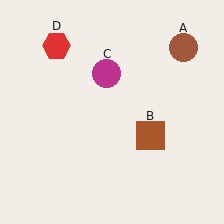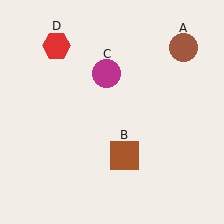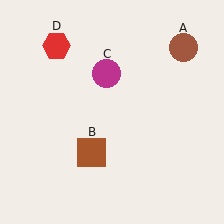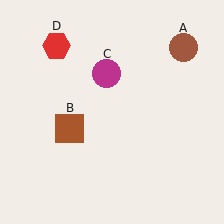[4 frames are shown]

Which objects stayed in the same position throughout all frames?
Brown circle (object A) and magenta circle (object C) and red hexagon (object D) remained stationary.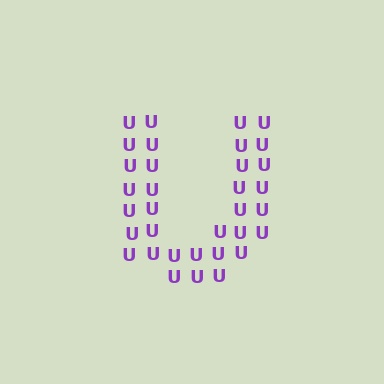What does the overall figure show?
The overall figure shows the letter U.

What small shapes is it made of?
It is made of small letter U's.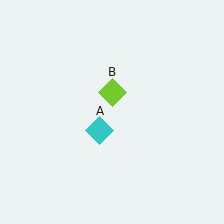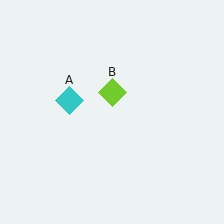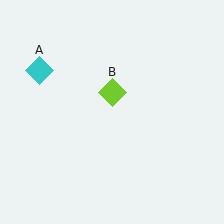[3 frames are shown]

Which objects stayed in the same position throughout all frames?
Lime diamond (object B) remained stationary.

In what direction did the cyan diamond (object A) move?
The cyan diamond (object A) moved up and to the left.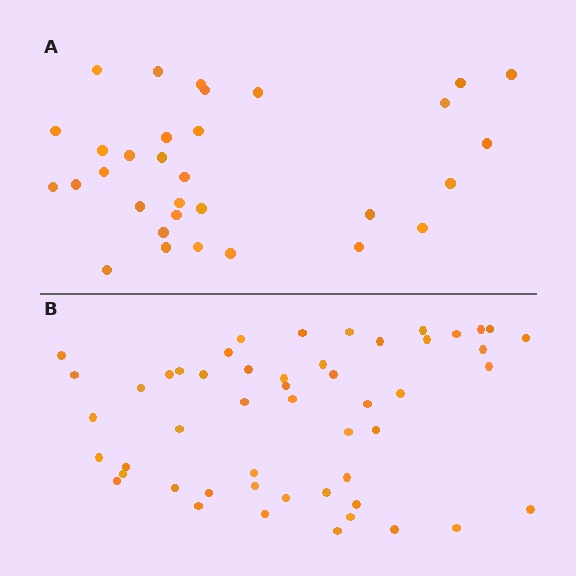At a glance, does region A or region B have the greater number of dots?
Region B (the bottom region) has more dots.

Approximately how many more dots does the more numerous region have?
Region B has approximately 20 more dots than region A.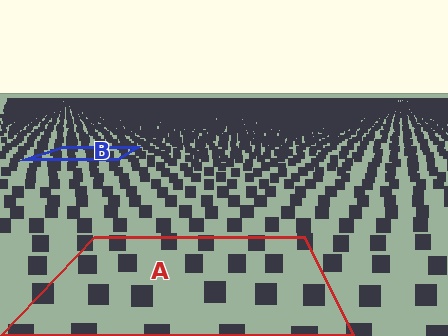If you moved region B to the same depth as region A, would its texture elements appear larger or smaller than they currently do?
They would appear larger. At a closer depth, the same texture elements are projected at a bigger on-screen size.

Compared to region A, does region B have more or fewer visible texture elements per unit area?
Region B has more texture elements per unit area — they are packed more densely because it is farther away.